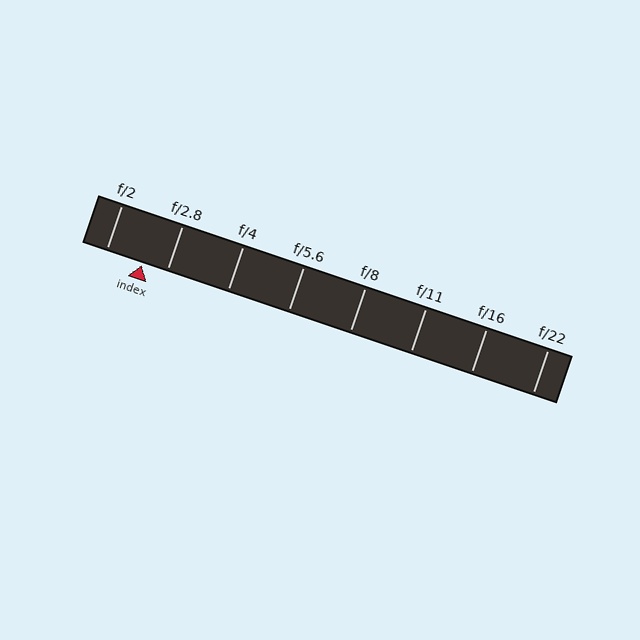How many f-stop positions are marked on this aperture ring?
There are 8 f-stop positions marked.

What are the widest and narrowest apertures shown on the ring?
The widest aperture shown is f/2 and the narrowest is f/22.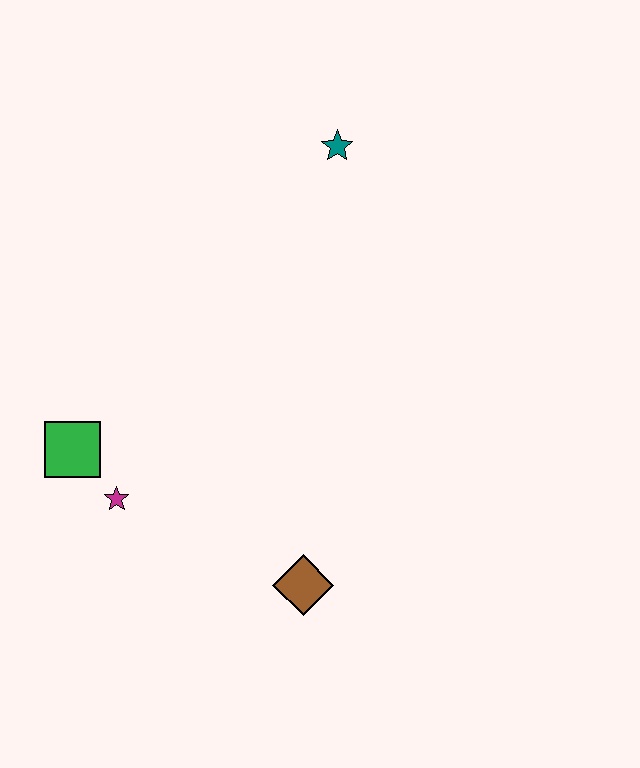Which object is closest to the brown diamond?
The magenta star is closest to the brown diamond.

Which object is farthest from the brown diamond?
The teal star is farthest from the brown diamond.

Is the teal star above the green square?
Yes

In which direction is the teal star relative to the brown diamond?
The teal star is above the brown diamond.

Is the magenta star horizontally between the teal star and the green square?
Yes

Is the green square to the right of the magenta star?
No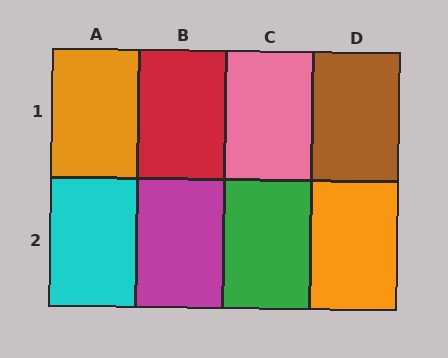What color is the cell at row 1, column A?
Orange.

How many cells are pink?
1 cell is pink.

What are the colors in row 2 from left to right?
Cyan, magenta, green, orange.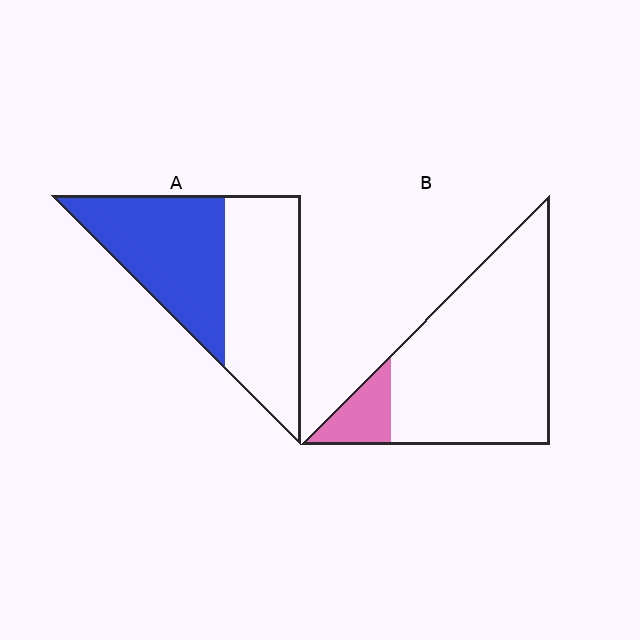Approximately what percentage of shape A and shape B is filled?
A is approximately 50% and B is approximately 15%.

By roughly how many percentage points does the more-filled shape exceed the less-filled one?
By roughly 35 percentage points (A over B).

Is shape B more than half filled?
No.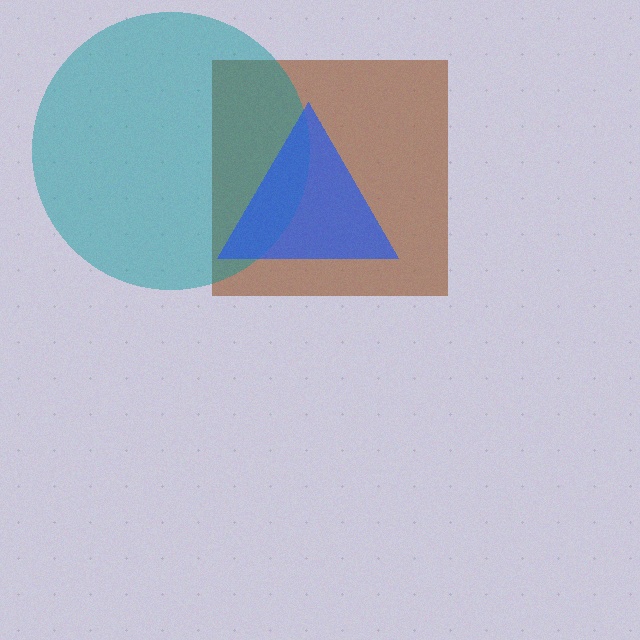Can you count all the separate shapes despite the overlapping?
Yes, there are 3 separate shapes.